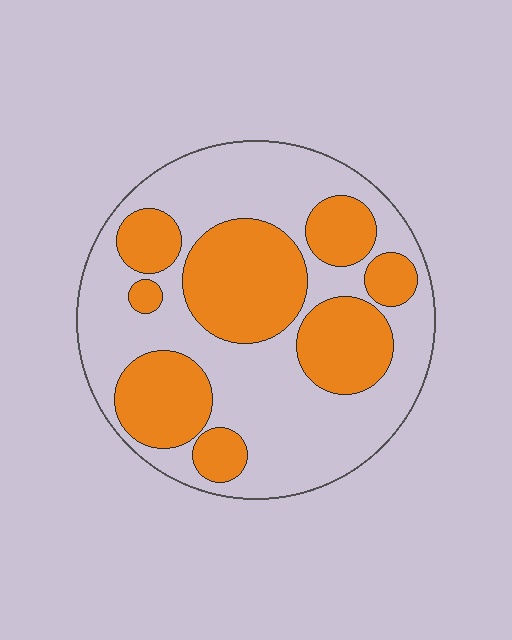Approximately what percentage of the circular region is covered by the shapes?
Approximately 40%.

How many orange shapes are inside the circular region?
8.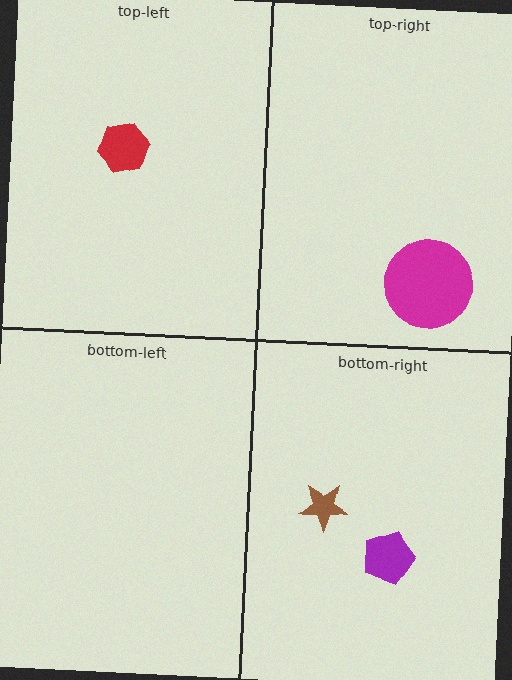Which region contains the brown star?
The bottom-right region.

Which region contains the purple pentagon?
The bottom-right region.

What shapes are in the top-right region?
The magenta circle.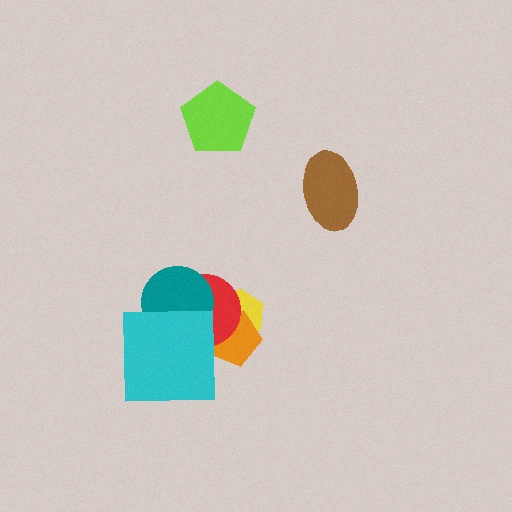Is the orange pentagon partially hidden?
Yes, it is partially covered by another shape.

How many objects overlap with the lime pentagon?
0 objects overlap with the lime pentagon.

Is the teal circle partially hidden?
Yes, it is partially covered by another shape.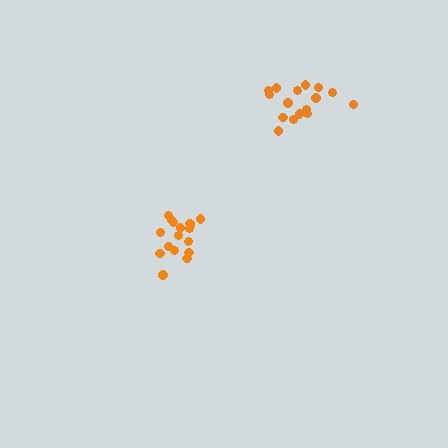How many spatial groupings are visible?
There are 2 spatial groupings.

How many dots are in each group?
Group 1: 16 dots, Group 2: 17 dots (33 total).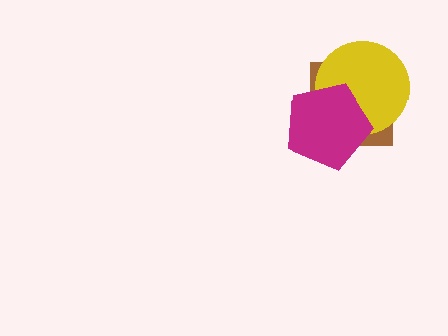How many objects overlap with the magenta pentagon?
2 objects overlap with the magenta pentagon.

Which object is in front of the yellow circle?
The magenta pentagon is in front of the yellow circle.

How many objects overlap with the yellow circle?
2 objects overlap with the yellow circle.